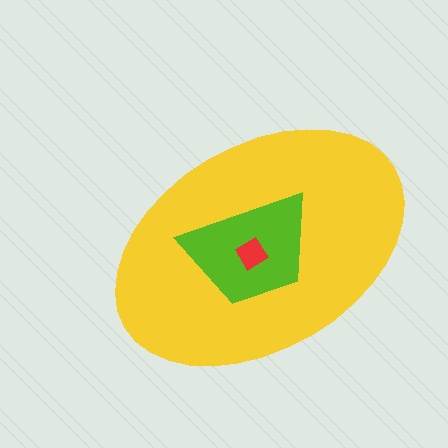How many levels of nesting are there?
3.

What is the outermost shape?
The yellow ellipse.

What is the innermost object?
The red diamond.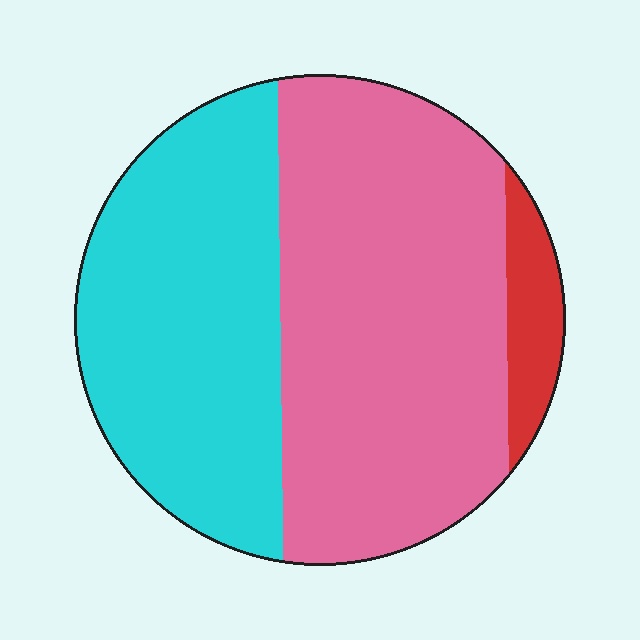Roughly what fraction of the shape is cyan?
Cyan takes up about two fifths (2/5) of the shape.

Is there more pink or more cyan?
Pink.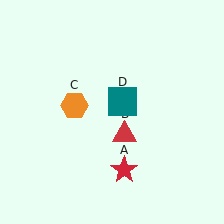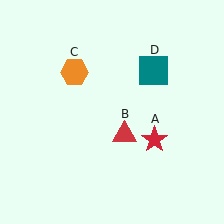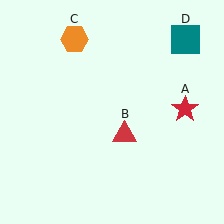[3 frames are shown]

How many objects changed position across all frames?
3 objects changed position: red star (object A), orange hexagon (object C), teal square (object D).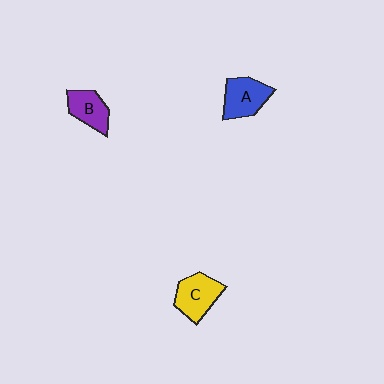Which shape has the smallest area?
Shape B (purple).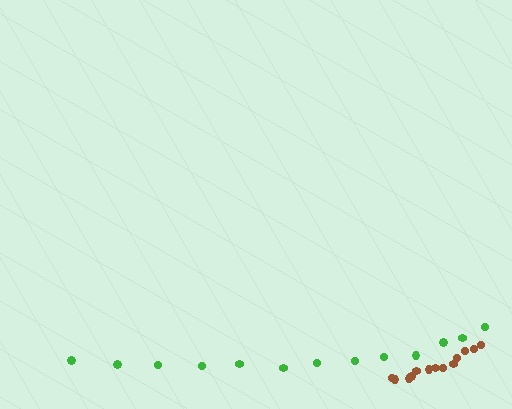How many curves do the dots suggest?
There are 2 distinct paths.